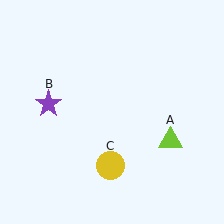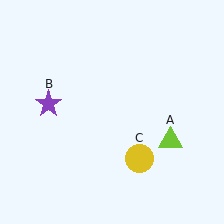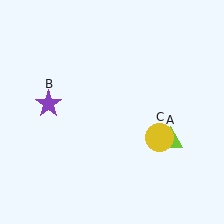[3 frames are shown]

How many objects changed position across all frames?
1 object changed position: yellow circle (object C).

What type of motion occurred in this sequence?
The yellow circle (object C) rotated counterclockwise around the center of the scene.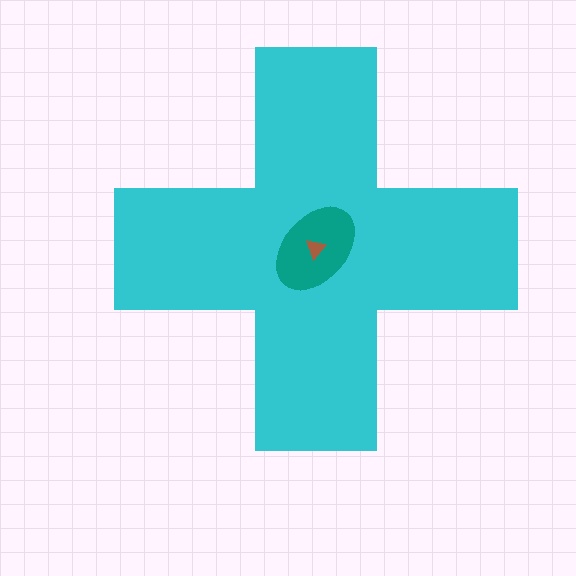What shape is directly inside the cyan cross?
The teal ellipse.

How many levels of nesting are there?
3.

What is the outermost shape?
The cyan cross.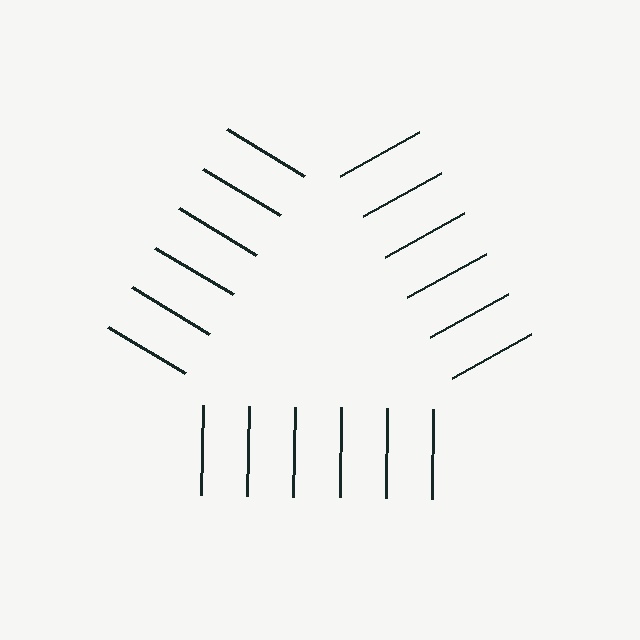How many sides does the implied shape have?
3 sides — the line-ends trace a triangle.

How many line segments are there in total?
18 — 6 along each of the 3 edges.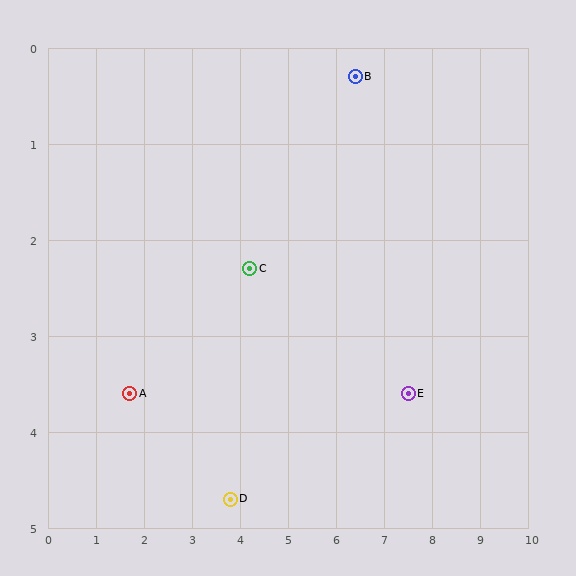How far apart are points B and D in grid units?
Points B and D are about 5.1 grid units apart.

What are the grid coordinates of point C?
Point C is at approximately (4.2, 2.3).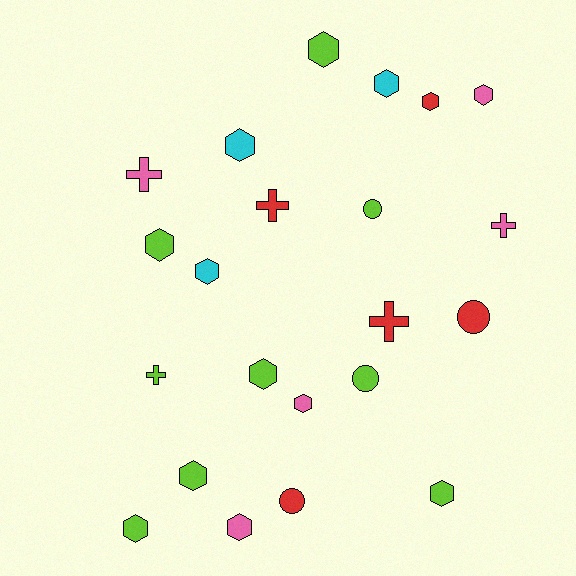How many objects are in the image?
There are 22 objects.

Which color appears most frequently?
Lime, with 9 objects.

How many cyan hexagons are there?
There are 3 cyan hexagons.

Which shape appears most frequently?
Hexagon, with 13 objects.